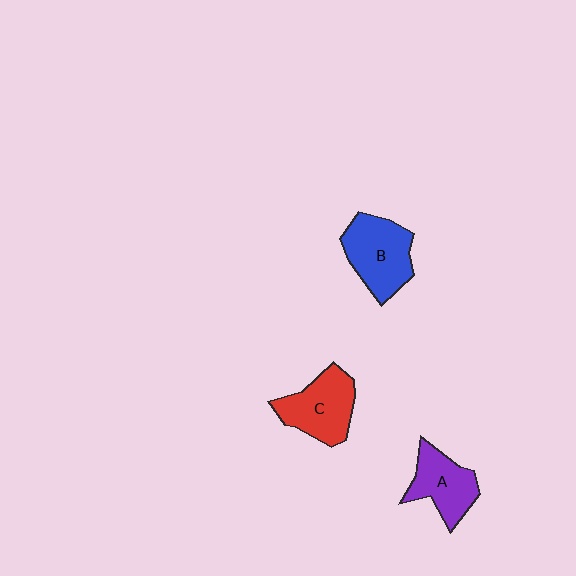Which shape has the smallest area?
Shape A (purple).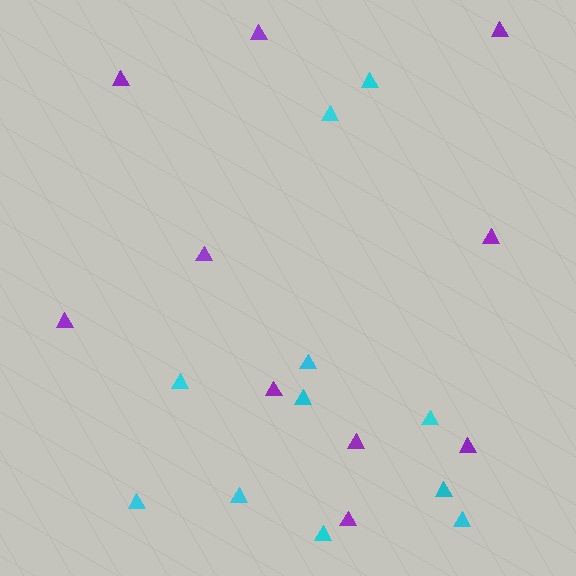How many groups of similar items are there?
There are 2 groups: one group of purple triangles (10) and one group of cyan triangles (11).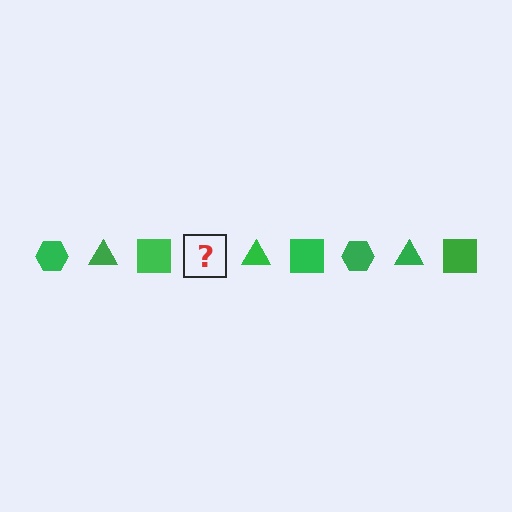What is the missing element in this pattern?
The missing element is a green hexagon.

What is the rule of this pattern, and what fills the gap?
The rule is that the pattern cycles through hexagon, triangle, square shapes in green. The gap should be filled with a green hexagon.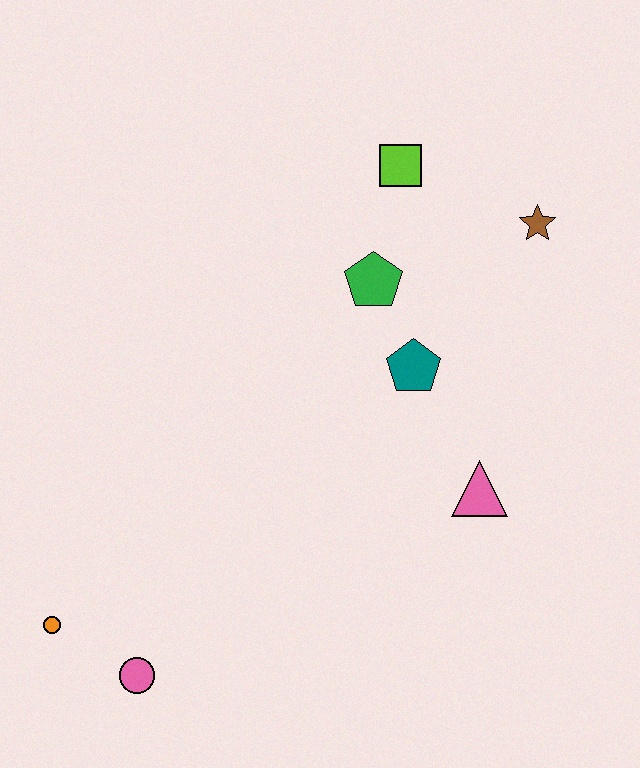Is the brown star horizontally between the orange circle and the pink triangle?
No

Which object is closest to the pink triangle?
The teal pentagon is closest to the pink triangle.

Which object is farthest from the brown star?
The orange circle is farthest from the brown star.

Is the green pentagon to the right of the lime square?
No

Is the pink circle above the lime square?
No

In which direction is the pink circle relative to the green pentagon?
The pink circle is below the green pentagon.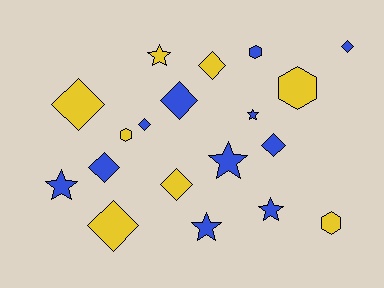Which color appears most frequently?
Blue, with 11 objects.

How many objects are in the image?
There are 19 objects.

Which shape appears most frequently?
Diamond, with 9 objects.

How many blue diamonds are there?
There are 5 blue diamonds.